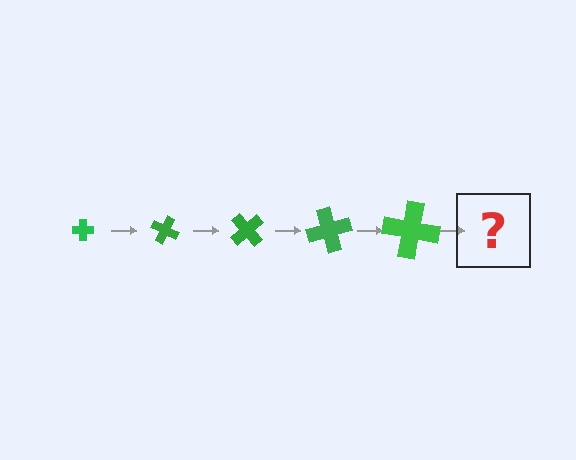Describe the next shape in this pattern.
It should be a cross, larger than the previous one and rotated 125 degrees from the start.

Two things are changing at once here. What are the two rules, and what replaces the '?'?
The two rules are that the cross grows larger each step and it rotates 25 degrees each step. The '?' should be a cross, larger than the previous one and rotated 125 degrees from the start.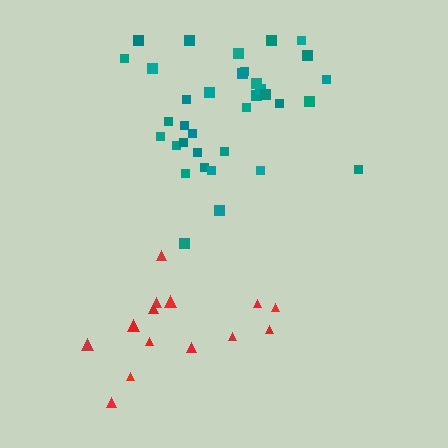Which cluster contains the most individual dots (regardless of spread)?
Teal (35).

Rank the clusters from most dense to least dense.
teal, red.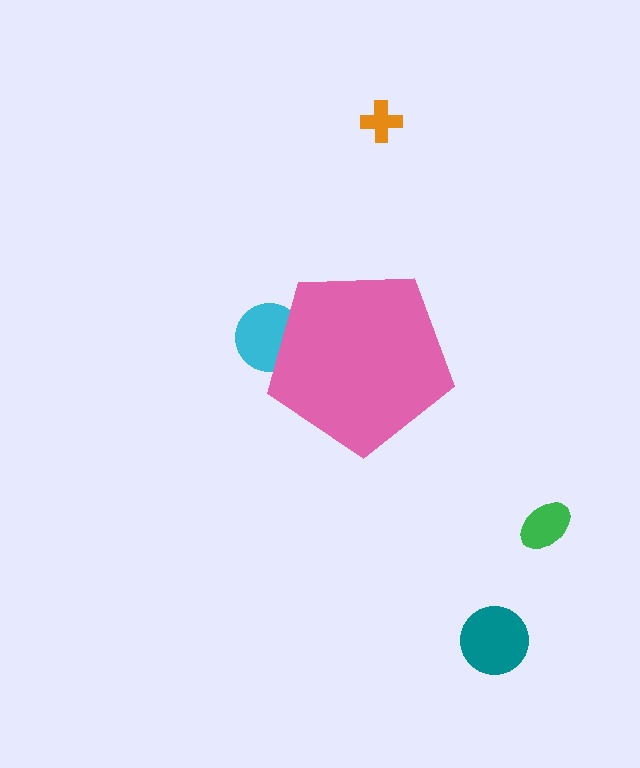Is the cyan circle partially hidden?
Yes, the cyan circle is partially hidden behind the pink pentagon.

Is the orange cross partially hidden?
No, the orange cross is fully visible.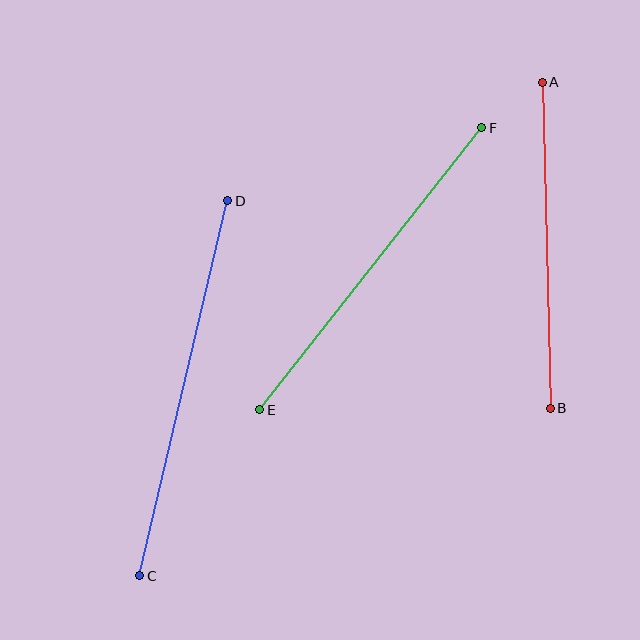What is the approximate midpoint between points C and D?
The midpoint is at approximately (184, 388) pixels.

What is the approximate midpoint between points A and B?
The midpoint is at approximately (546, 245) pixels.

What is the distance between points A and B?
The distance is approximately 326 pixels.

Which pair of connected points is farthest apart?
Points C and D are farthest apart.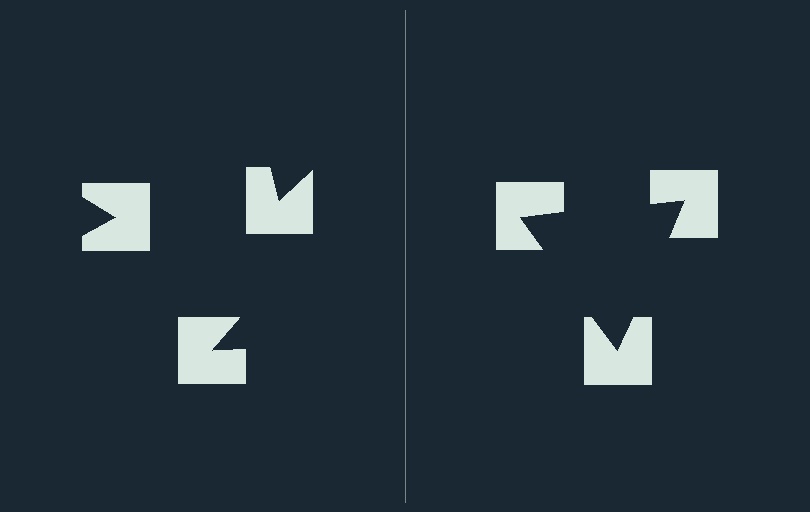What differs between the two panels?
The notched squares are positioned identically on both sides; only the wedge orientations differ. On the right they align to a triangle; on the left they are misaligned.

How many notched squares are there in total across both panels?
6 — 3 on each side.